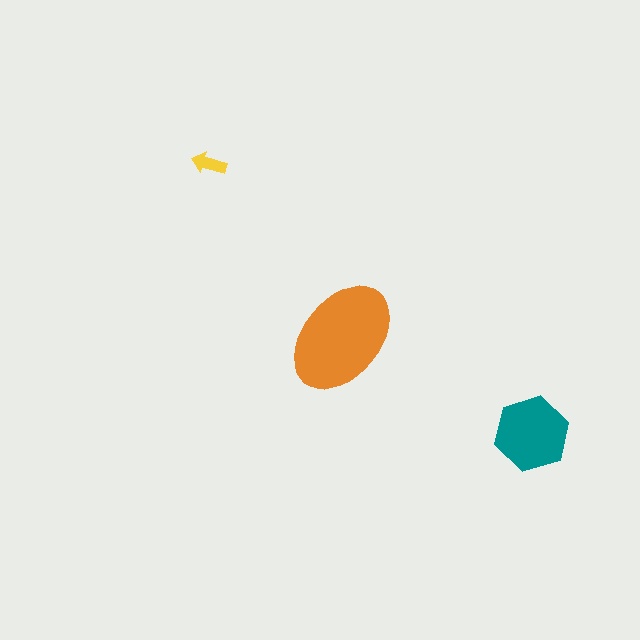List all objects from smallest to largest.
The yellow arrow, the teal hexagon, the orange ellipse.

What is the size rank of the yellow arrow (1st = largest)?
3rd.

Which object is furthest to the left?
The yellow arrow is leftmost.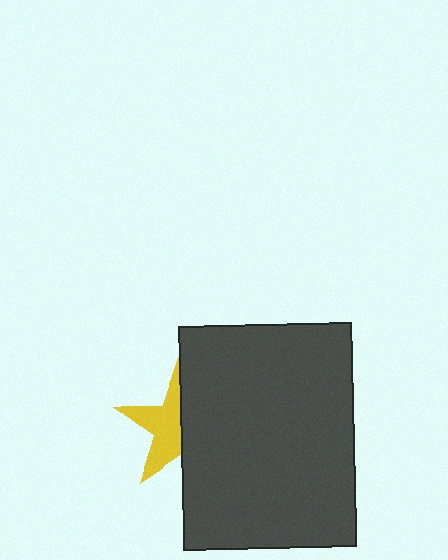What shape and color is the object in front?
The object in front is a dark gray rectangle.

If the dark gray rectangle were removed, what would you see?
You would see the complete yellow star.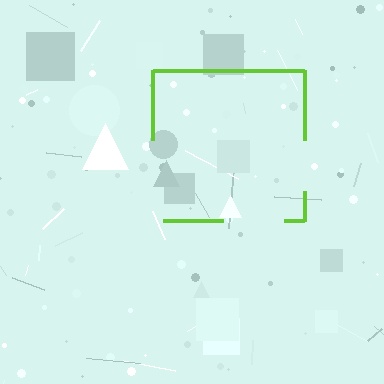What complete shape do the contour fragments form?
The contour fragments form a square.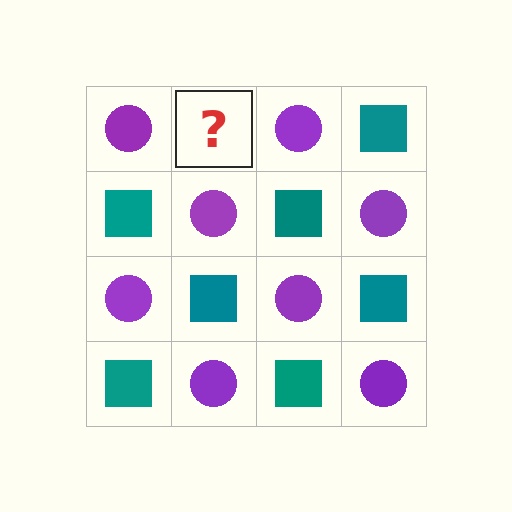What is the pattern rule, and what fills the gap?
The rule is that it alternates purple circle and teal square in a checkerboard pattern. The gap should be filled with a teal square.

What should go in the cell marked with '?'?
The missing cell should contain a teal square.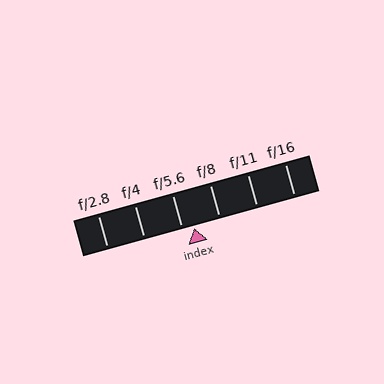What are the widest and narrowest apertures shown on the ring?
The widest aperture shown is f/2.8 and the narrowest is f/16.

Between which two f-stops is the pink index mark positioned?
The index mark is between f/5.6 and f/8.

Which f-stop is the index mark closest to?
The index mark is closest to f/5.6.